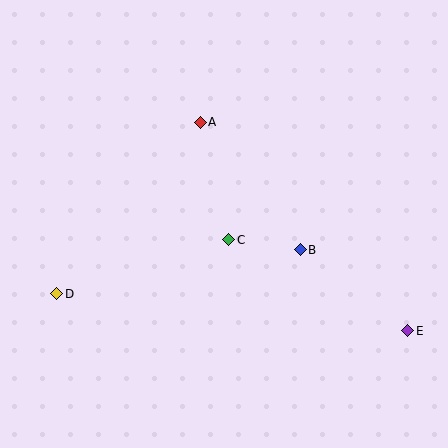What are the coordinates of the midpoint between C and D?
The midpoint between C and D is at (143, 267).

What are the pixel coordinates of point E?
Point E is at (408, 331).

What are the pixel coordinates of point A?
Point A is at (200, 122).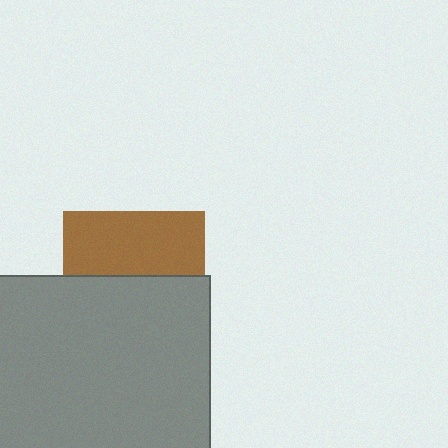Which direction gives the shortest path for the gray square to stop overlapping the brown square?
Moving down gives the shortest separation.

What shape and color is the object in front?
The object in front is a gray square.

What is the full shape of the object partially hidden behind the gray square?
The partially hidden object is a brown square.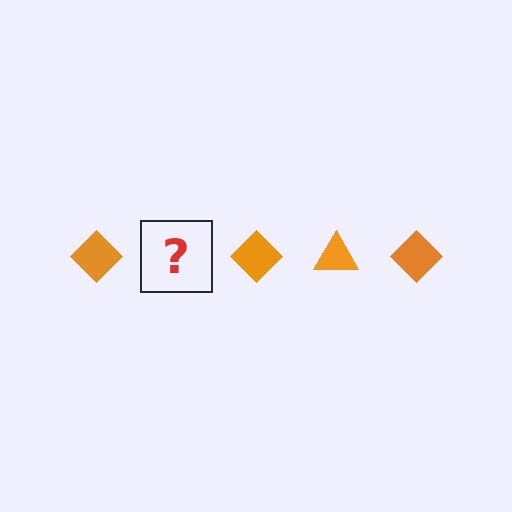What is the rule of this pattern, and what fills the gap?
The rule is that the pattern cycles through diamond, triangle shapes in orange. The gap should be filled with an orange triangle.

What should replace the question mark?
The question mark should be replaced with an orange triangle.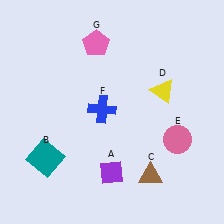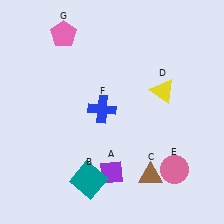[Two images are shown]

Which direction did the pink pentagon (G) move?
The pink pentagon (G) moved left.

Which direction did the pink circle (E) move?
The pink circle (E) moved down.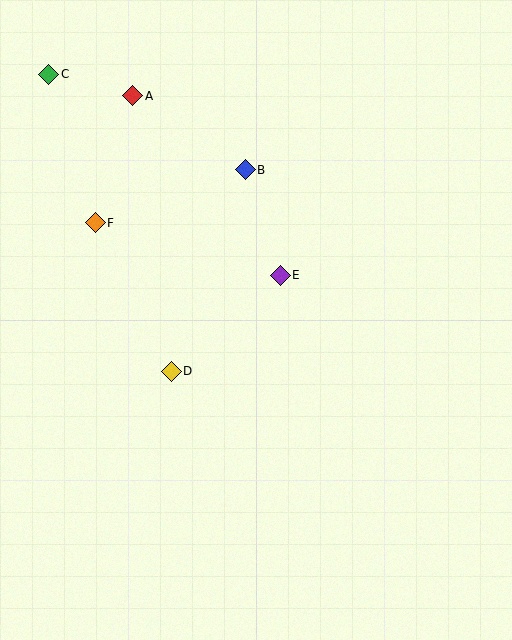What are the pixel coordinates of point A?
Point A is at (133, 96).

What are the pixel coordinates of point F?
Point F is at (95, 223).